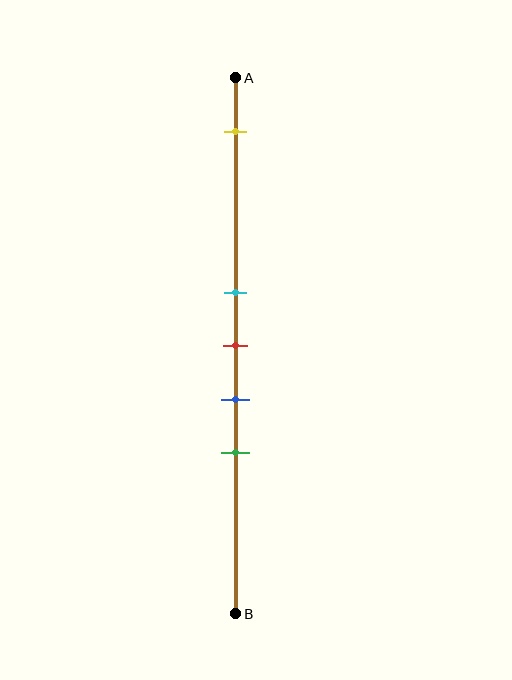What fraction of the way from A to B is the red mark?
The red mark is approximately 50% (0.5) of the way from A to B.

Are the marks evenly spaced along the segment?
No, the marks are not evenly spaced.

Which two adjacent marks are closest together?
The cyan and red marks are the closest adjacent pair.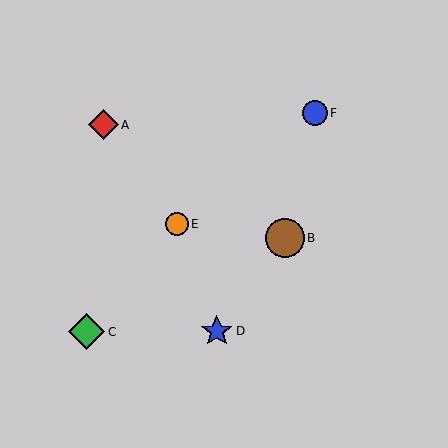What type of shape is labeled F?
Shape F is a blue circle.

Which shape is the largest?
The brown circle (labeled B) is the largest.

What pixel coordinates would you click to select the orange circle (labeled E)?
Click at (177, 224) to select the orange circle E.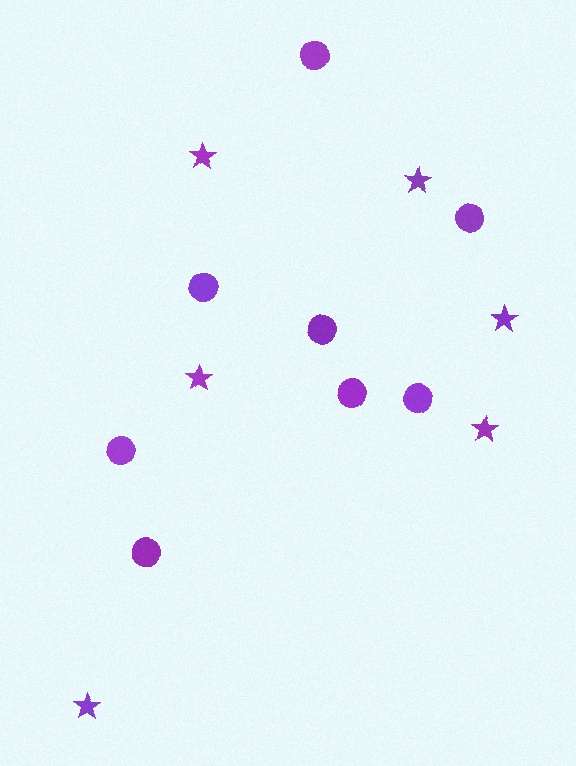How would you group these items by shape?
There are 2 groups: one group of stars (6) and one group of circles (8).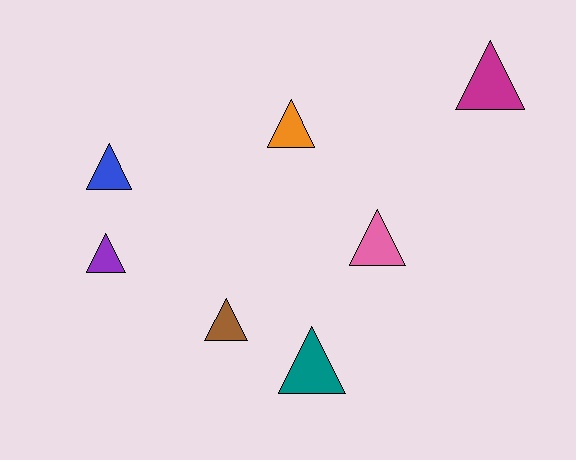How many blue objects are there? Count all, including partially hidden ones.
There is 1 blue object.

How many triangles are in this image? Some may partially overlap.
There are 7 triangles.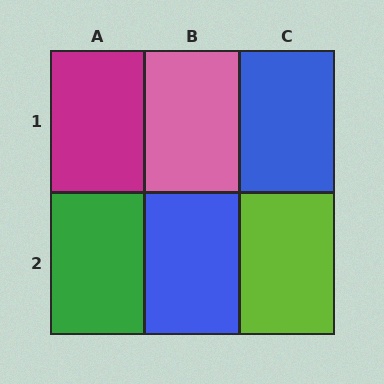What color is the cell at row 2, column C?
Lime.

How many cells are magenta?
1 cell is magenta.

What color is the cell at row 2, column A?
Green.